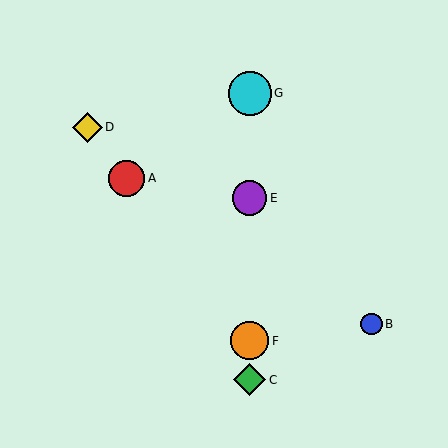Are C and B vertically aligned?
No, C is at x≈250 and B is at x≈371.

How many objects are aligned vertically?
4 objects (C, E, F, G) are aligned vertically.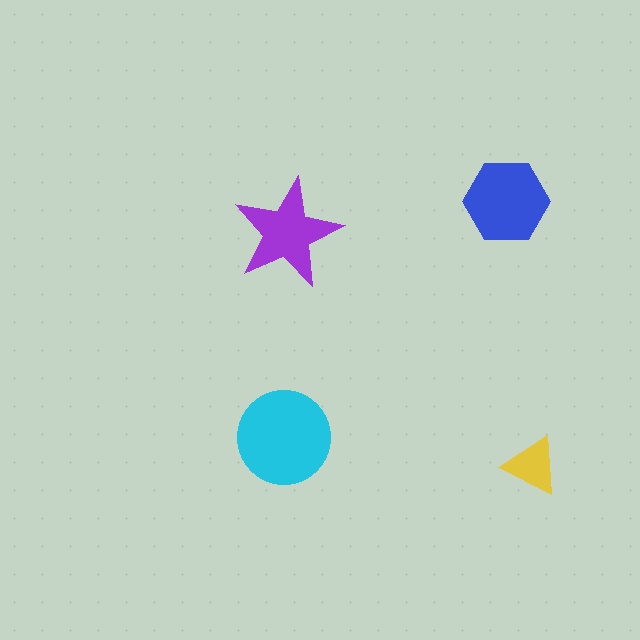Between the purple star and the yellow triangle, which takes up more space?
The purple star.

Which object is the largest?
The cyan circle.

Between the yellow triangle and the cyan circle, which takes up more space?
The cyan circle.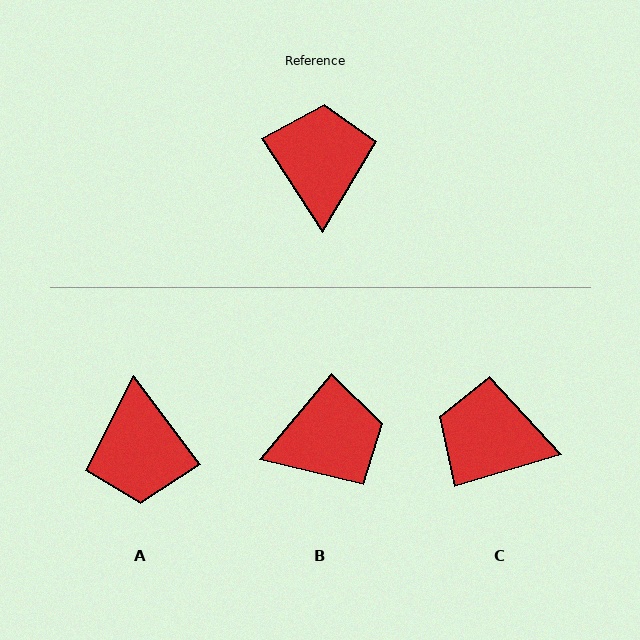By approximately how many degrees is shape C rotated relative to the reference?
Approximately 74 degrees counter-clockwise.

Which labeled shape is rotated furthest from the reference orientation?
A, about 176 degrees away.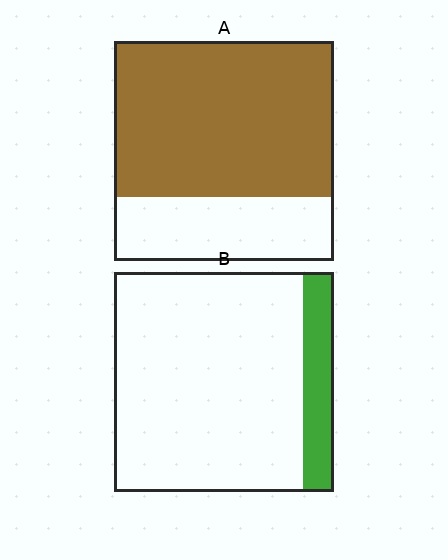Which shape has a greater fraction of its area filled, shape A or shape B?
Shape A.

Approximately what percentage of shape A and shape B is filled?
A is approximately 70% and B is approximately 15%.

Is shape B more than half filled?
No.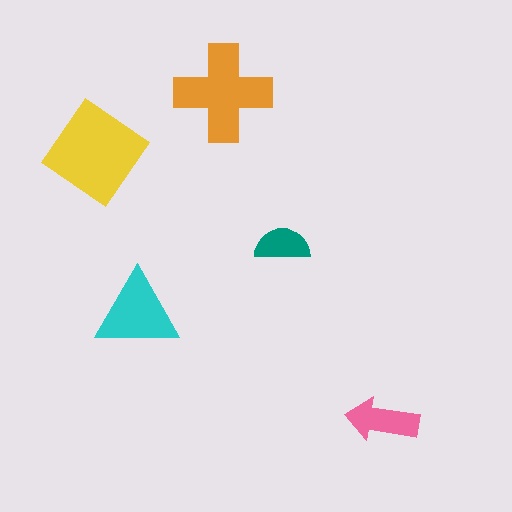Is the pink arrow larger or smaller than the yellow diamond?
Smaller.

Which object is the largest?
The yellow diamond.